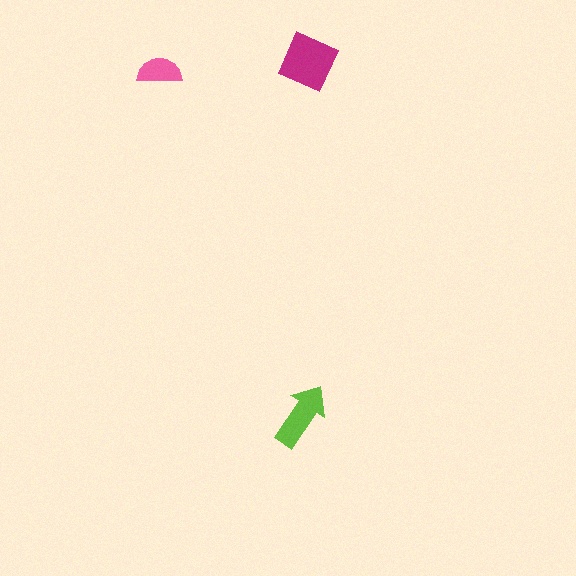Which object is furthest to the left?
The pink semicircle is leftmost.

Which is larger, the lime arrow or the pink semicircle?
The lime arrow.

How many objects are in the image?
There are 3 objects in the image.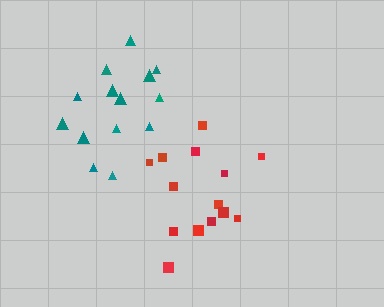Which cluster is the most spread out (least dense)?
Teal.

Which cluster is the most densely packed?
Red.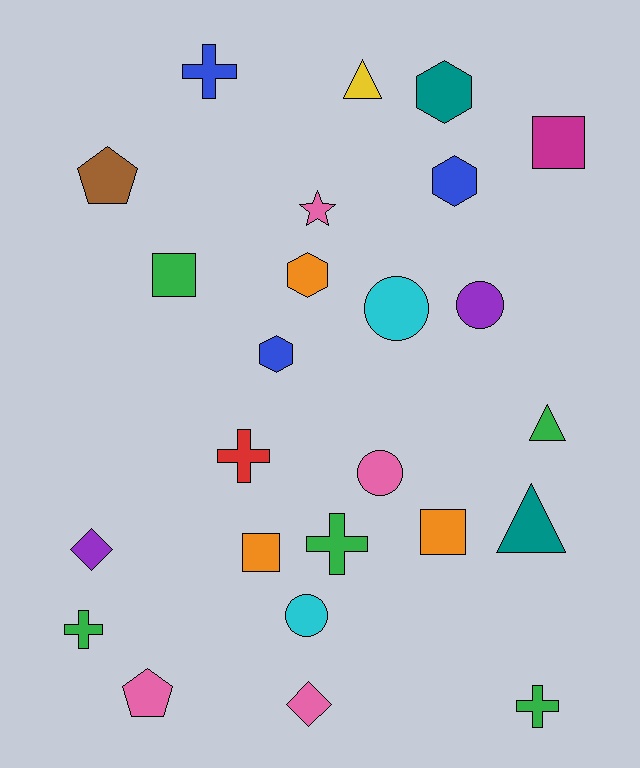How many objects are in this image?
There are 25 objects.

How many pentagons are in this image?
There are 2 pentagons.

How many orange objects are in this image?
There are 3 orange objects.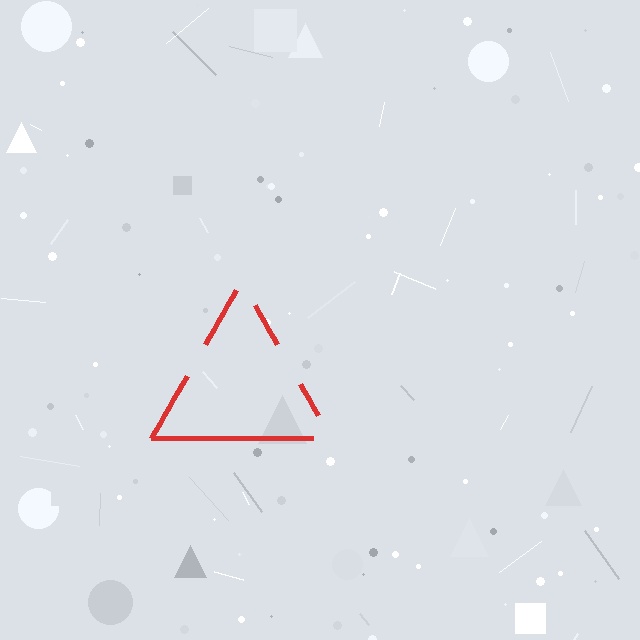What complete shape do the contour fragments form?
The contour fragments form a triangle.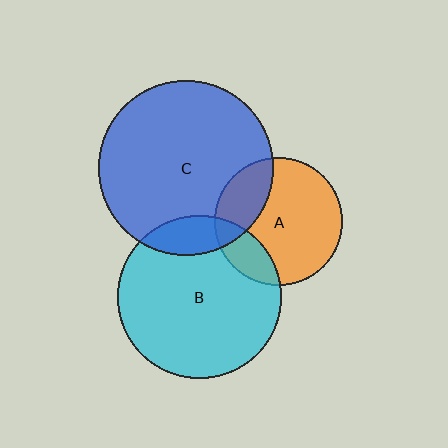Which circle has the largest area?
Circle C (blue).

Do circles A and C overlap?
Yes.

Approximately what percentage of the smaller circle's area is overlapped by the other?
Approximately 25%.